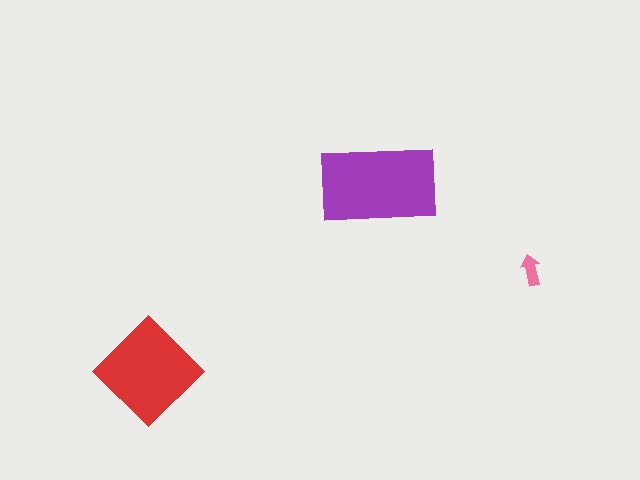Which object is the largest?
The purple rectangle.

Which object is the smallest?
The pink arrow.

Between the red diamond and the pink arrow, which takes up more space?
The red diamond.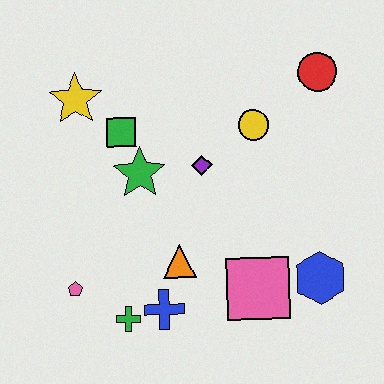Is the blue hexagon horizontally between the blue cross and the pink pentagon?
No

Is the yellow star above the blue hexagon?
Yes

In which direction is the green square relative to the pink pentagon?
The green square is above the pink pentagon.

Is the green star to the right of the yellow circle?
No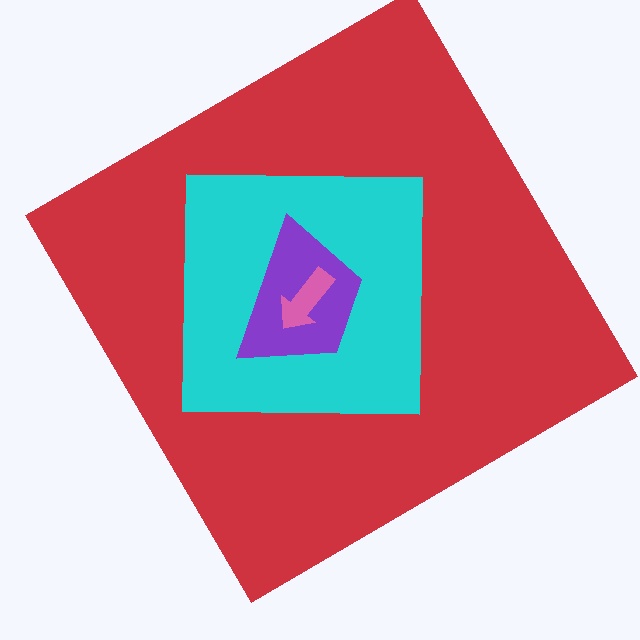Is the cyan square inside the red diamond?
Yes.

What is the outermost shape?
The red diamond.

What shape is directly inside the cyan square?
The purple trapezoid.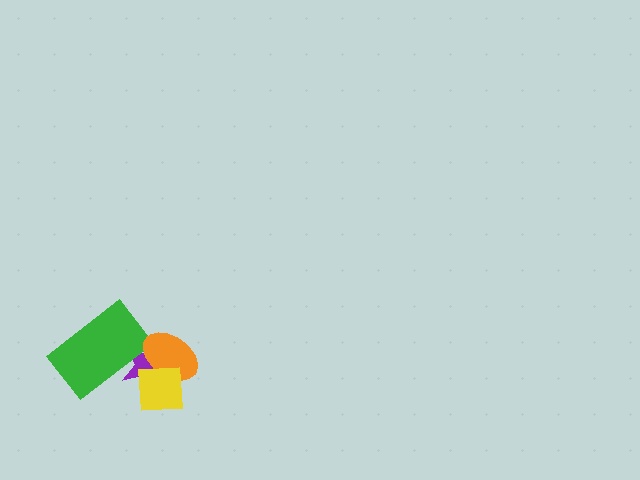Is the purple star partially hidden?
Yes, it is partially covered by another shape.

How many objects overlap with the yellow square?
2 objects overlap with the yellow square.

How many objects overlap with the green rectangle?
1 object overlaps with the green rectangle.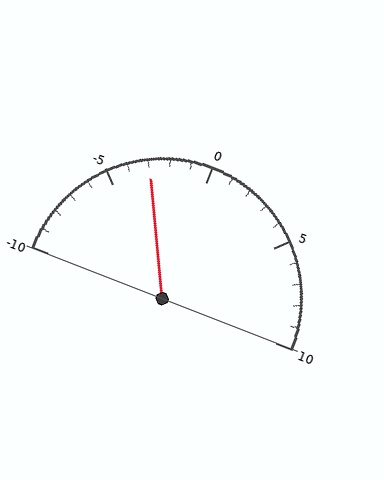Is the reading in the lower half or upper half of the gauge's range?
The reading is in the lower half of the range (-10 to 10).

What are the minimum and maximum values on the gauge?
The gauge ranges from -10 to 10.